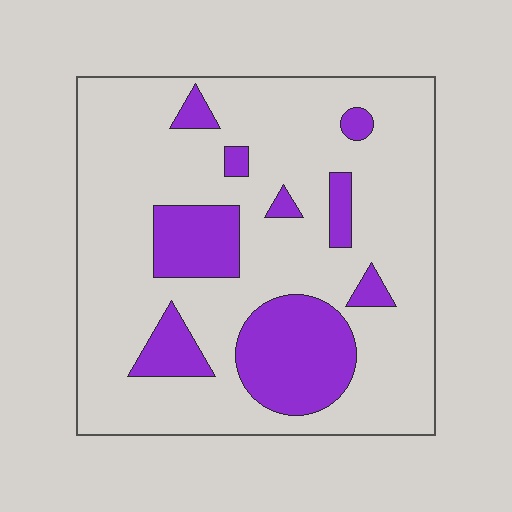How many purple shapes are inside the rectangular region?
9.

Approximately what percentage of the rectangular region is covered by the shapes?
Approximately 20%.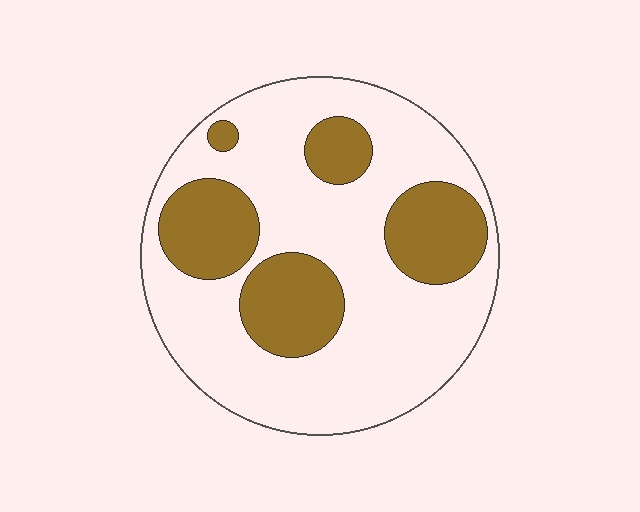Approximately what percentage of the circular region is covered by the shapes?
Approximately 30%.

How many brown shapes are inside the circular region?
5.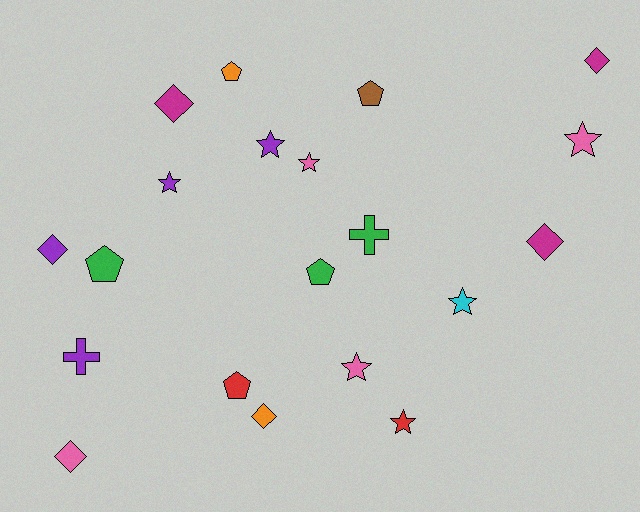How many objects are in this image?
There are 20 objects.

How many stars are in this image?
There are 7 stars.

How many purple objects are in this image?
There are 4 purple objects.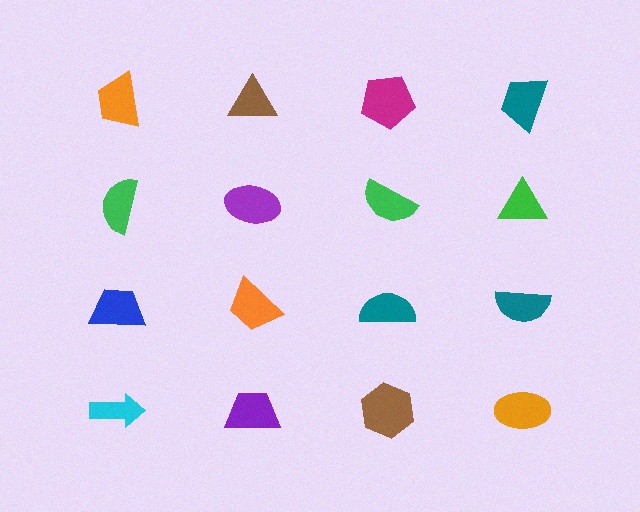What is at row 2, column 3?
A green semicircle.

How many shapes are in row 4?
4 shapes.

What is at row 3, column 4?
A teal semicircle.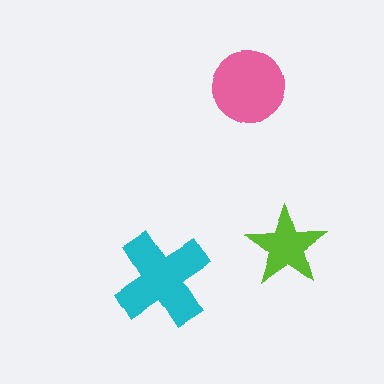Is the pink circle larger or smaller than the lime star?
Larger.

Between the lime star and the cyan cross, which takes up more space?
The cyan cross.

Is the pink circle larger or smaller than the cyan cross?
Smaller.